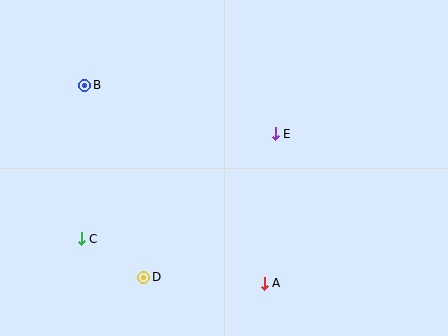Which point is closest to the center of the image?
Point E at (275, 134) is closest to the center.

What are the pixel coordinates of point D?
Point D is at (144, 277).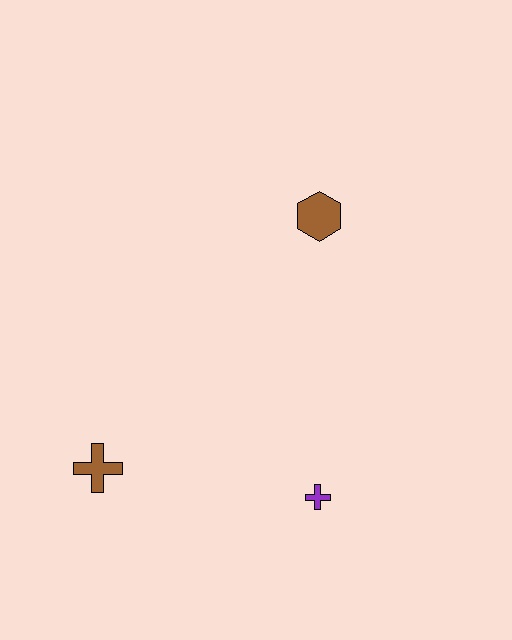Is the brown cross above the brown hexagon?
No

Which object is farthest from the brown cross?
The brown hexagon is farthest from the brown cross.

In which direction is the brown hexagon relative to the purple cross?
The brown hexagon is above the purple cross.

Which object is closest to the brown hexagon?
The purple cross is closest to the brown hexagon.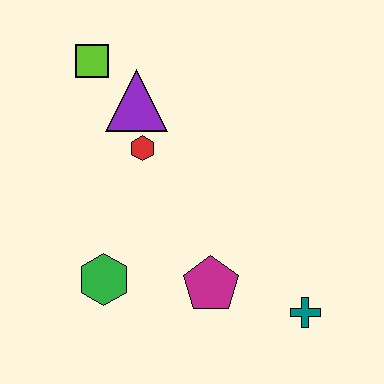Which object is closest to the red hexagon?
The purple triangle is closest to the red hexagon.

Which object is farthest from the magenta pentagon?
The lime square is farthest from the magenta pentagon.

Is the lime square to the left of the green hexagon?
Yes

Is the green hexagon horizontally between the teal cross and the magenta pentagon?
No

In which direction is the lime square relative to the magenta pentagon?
The lime square is above the magenta pentagon.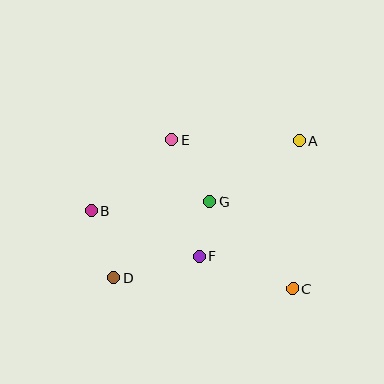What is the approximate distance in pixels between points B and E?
The distance between B and E is approximately 107 pixels.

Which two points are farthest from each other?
Points A and D are farthest from each other.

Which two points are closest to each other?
Points F and G are closest to each other.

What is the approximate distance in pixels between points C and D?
The distance between C and D is approximately 180 pixels.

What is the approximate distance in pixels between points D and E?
The distance between D and E is approximately 150 pixels.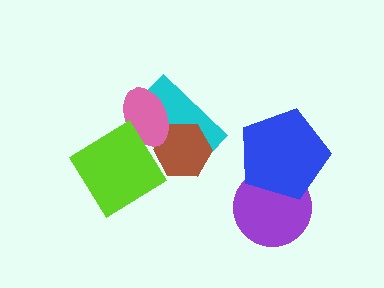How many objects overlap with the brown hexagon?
2 objects overlap with the brown hexagon.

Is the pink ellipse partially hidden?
Yes, it is partially covered by another shape.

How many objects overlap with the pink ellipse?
3 objects overlap with the pink ellipse.